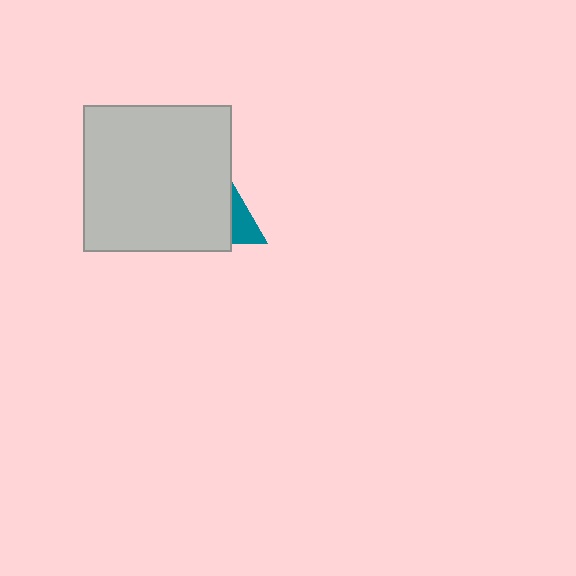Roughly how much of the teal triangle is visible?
A small part of it is visible (roughly 34%).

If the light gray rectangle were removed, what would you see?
You would see the complete teal triangle.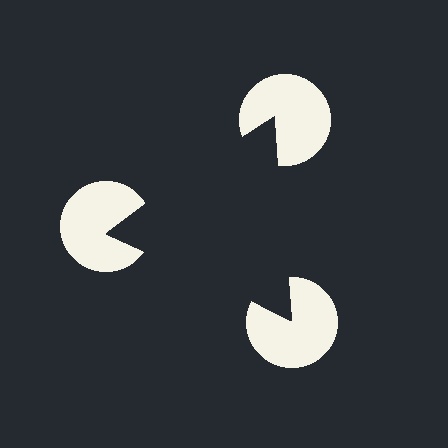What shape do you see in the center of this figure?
An illusory triangle — its edges are inferred from the aligned wedge cuts in the pac-man discs, not physically drawn.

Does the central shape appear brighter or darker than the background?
It typically appears slightly darker than the background, even though no actual brightness change is drawn.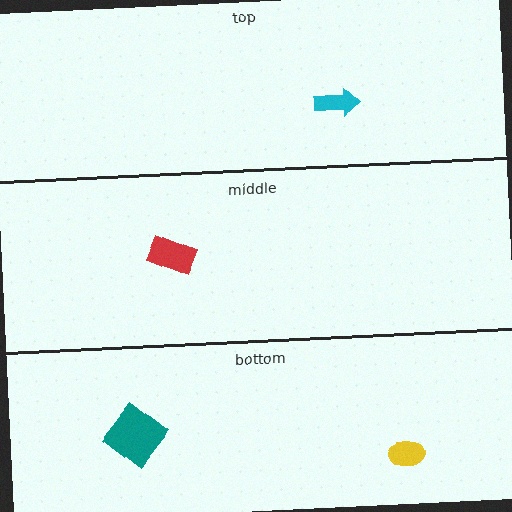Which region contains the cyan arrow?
The top region.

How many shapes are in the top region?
1.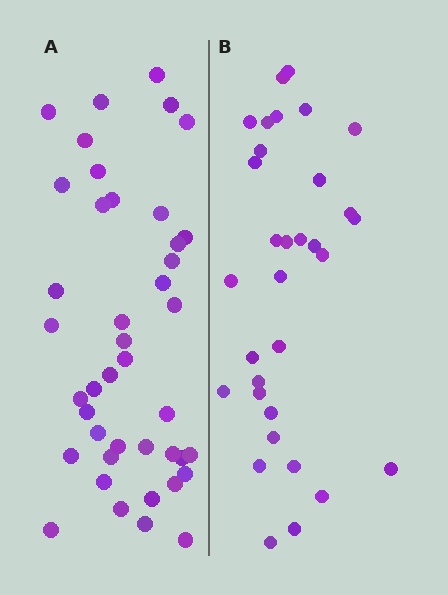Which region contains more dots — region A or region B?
Region A (the left region) has more dots.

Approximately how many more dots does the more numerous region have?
Region A has roughly 10 or so more dots than region B.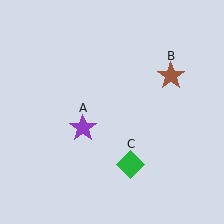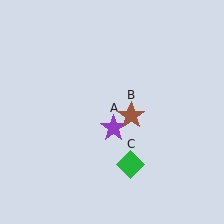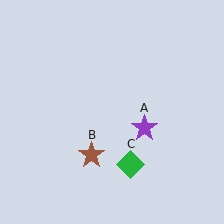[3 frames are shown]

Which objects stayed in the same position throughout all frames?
Green diamond (object C) remained stationary.